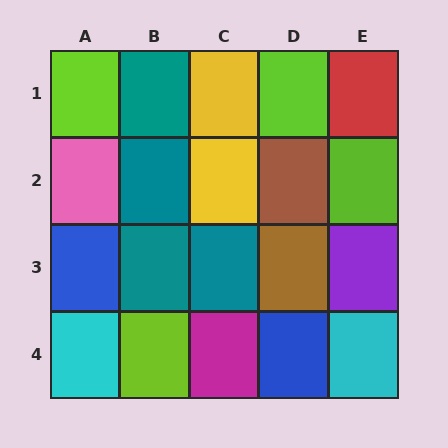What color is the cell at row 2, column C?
Yellow.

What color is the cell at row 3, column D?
Brown.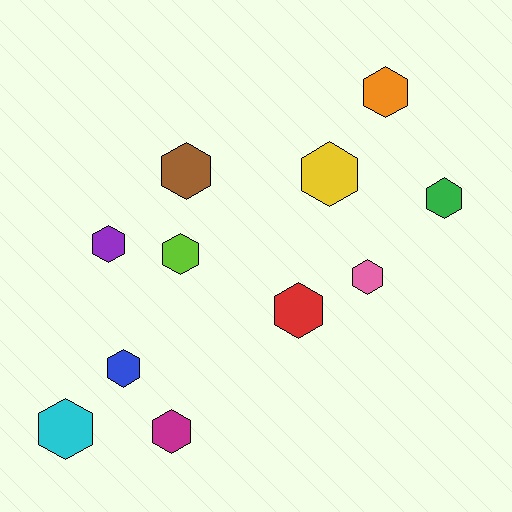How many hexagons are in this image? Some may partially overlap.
There are 11 hexagons.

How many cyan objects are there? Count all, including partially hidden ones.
There is 1 cyan object.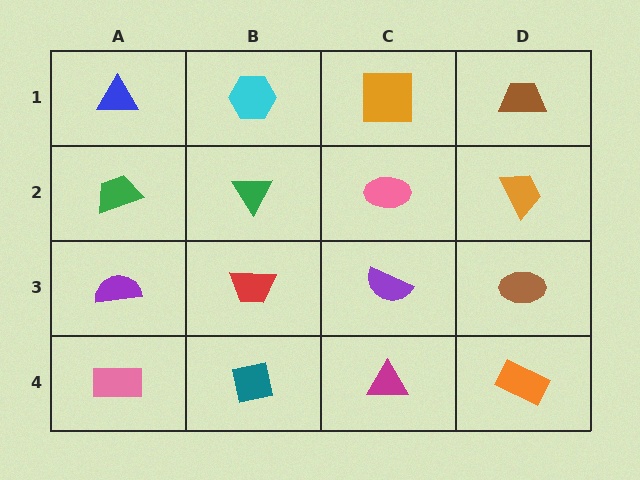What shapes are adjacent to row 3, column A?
A green trapezoid (row 2, column A), a pink rectangle (row 4, column A), a red trapezoid (row 3, column B).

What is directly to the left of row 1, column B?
A blue triangle.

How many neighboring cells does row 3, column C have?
4.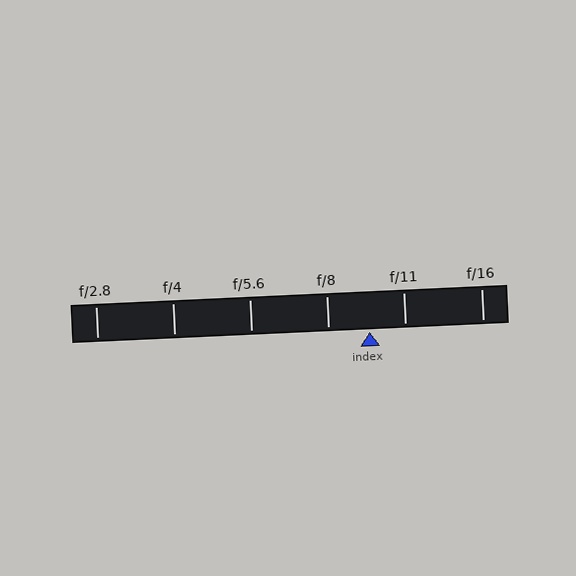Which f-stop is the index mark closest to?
The index mark is closest to f/11.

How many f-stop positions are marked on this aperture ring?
There are 6 f-stop positions marked.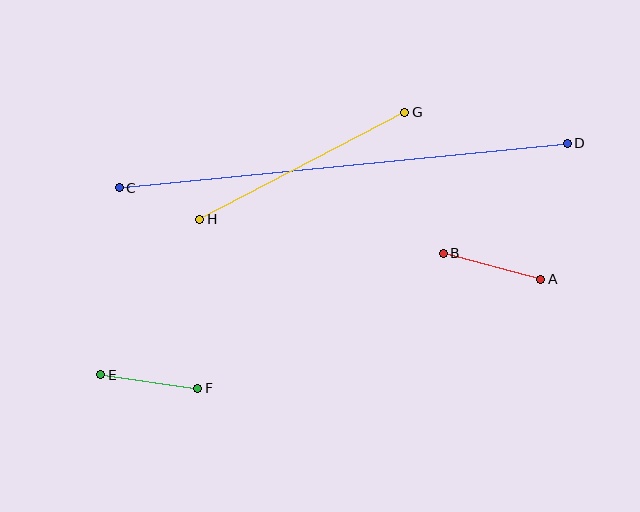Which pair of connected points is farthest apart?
Points C and D are farthest apart.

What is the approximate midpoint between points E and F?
The midpoint is at approximately (149, 382) pixels.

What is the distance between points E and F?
The distance is approximately 98 pixels.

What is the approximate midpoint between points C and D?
The midpoint is at approximately (343, 166) pixels.